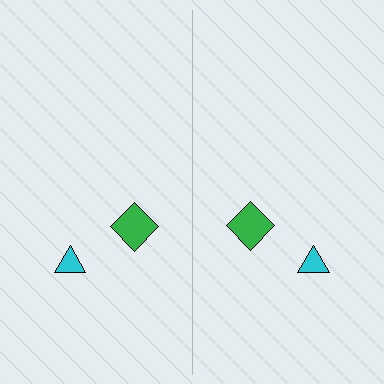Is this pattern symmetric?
Yes, this pattern has bilateral (reflection) symmetry.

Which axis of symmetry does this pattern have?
The pattern has a vertical axis of symmetry running through the center of the image.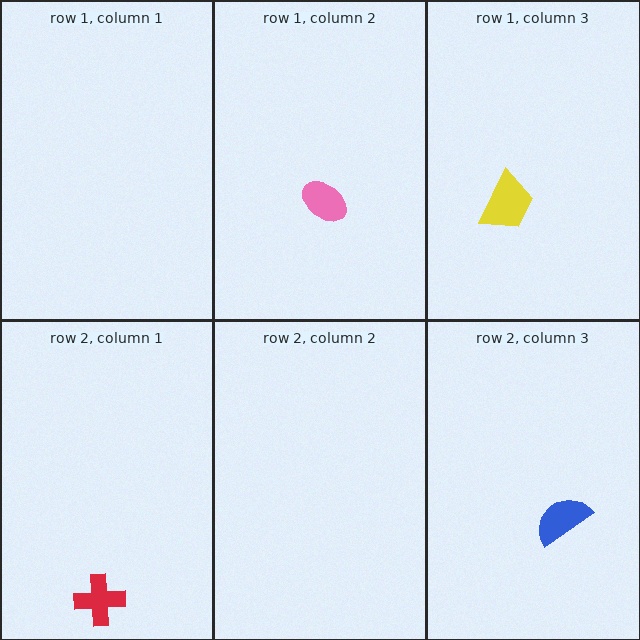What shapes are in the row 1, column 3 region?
The yellow trapezoid.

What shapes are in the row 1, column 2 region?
The pink ellipse.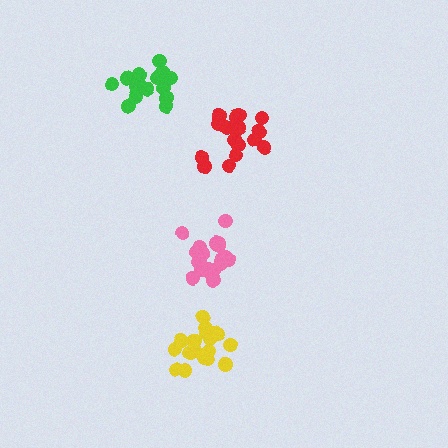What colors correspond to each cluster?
The clusters are colored: yellow, pink, red, green.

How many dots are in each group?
Group 1: 20 dots, Group 2: 21 dots, Group 3: 18 dots, Group 4: 15 dots (74 total).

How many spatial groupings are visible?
There are 4 spatial groupings.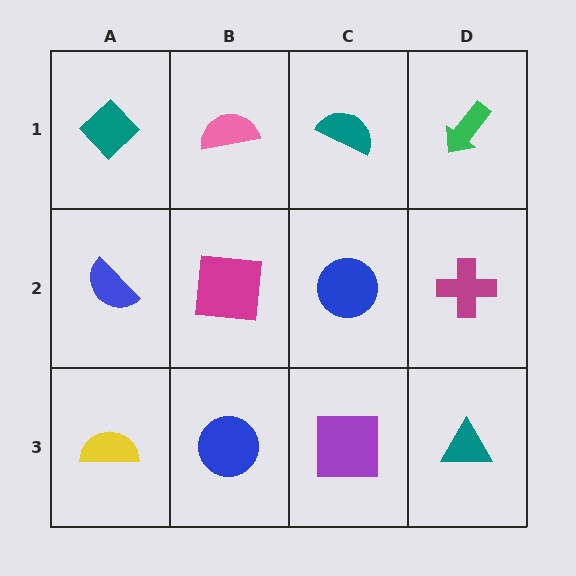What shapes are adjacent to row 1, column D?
A magenta cross (row 2, column D), a teal semicircle (row 1, column C).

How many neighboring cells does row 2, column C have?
4.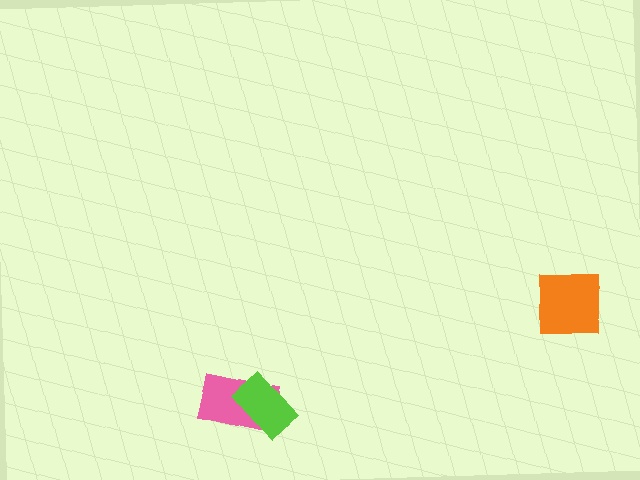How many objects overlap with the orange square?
0 objects overlap with the orange square.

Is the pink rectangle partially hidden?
Yes, it is partially covered by another shape.